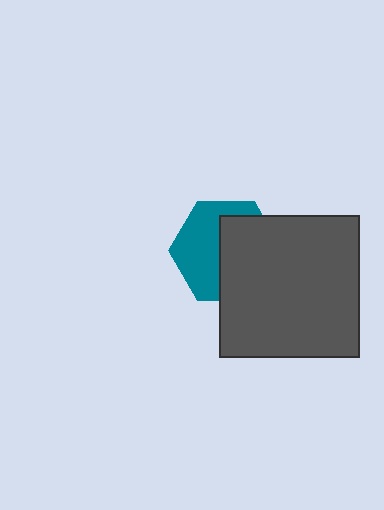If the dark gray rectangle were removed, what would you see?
You would see the complete teal hexagon.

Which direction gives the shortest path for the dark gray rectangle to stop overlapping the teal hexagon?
Moving right gives the shortest separation.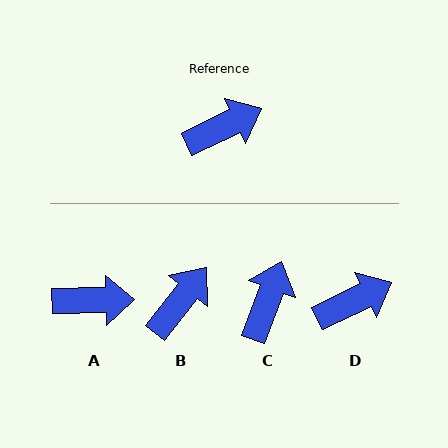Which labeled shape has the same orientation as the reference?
D.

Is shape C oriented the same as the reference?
No, it is off by about 44 degrees.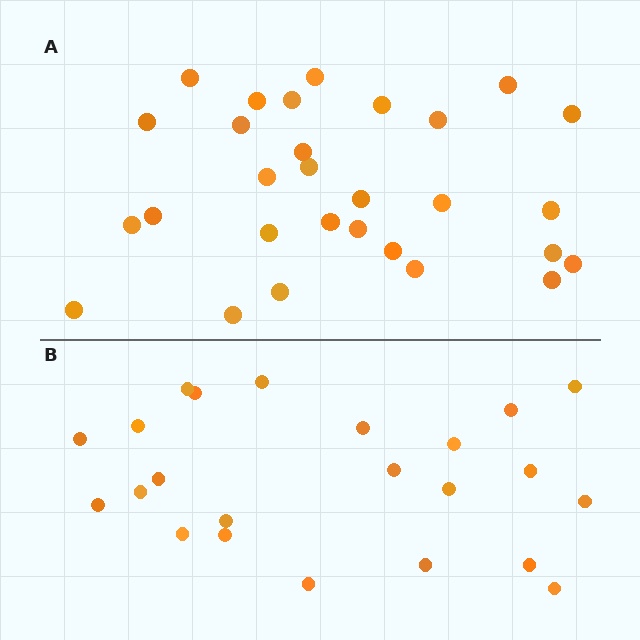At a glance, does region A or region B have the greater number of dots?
Region A (the top region) has more dots.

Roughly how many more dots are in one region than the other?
Region A has about 6 more dots than region B.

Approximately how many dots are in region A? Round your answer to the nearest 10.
About 30 dots. (The exact count is 29, which rounds to 30.)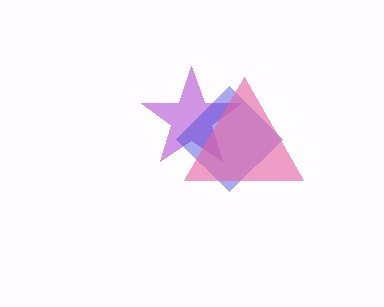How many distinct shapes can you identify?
There are 3 distinct shapes: a purple star, a blue diamond, a pink triangle.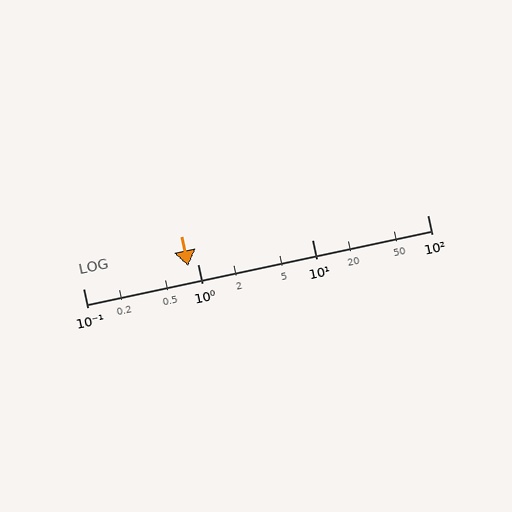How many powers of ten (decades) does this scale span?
The scale spans 3 decades, from 0.1 to 100.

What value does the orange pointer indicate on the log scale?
The pointer indicates approximately 0.83.